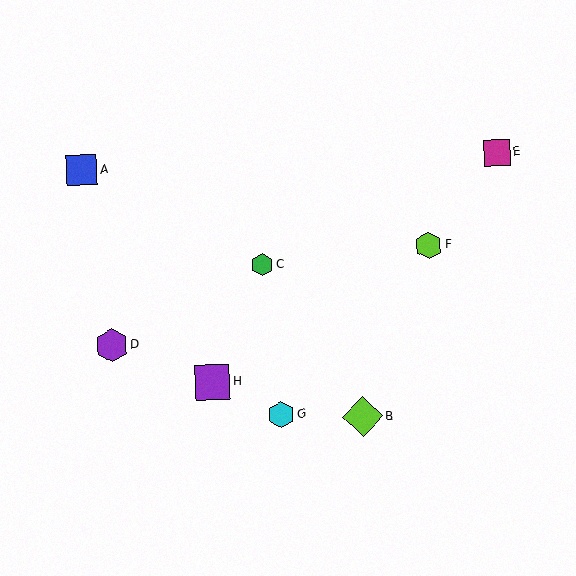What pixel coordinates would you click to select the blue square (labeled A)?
Click at (82, 170) to select the blue square A.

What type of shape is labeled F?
Shape F is a lime hexagon.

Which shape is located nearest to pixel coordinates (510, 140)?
The magenta square (labeled E) at (497, 153) is nearest to that location.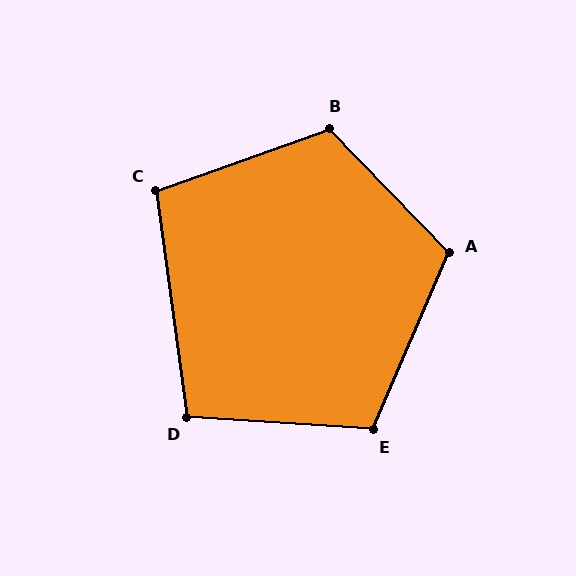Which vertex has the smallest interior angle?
D, at approximately 101 degrees.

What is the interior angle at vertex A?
Approximately 113 degrees (obtuse).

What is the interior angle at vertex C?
Approximately 102 degrees (obtuse).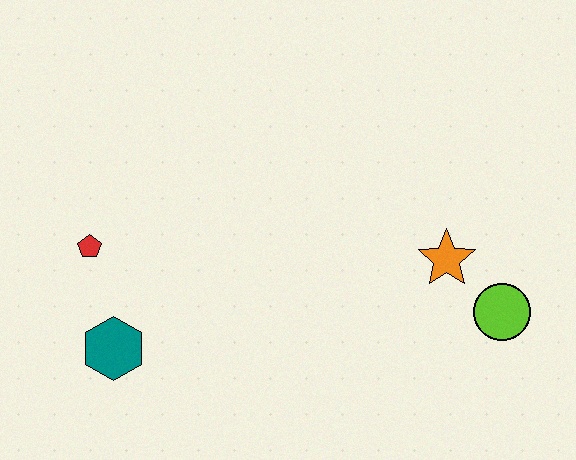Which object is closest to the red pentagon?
The teal hexagon is closest to the red pentagon.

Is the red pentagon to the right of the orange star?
No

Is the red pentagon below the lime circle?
No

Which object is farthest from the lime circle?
The red pentagon is farthest from the lime circle.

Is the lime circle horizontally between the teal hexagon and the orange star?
No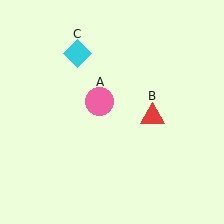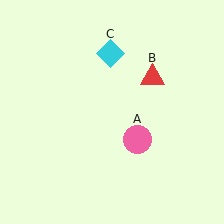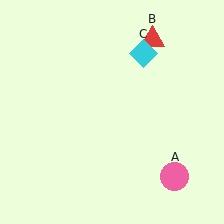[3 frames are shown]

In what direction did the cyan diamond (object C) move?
The cyan diamond (object C) moved right.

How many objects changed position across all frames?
3 objects changed position: pink circle (object A), red triangle (object B), cyan diamond (object C).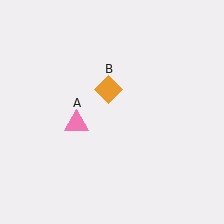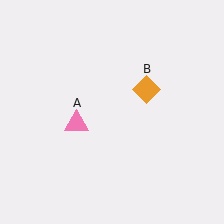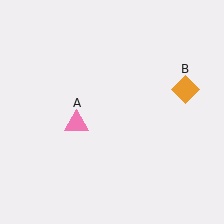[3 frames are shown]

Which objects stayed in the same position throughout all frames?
Pink triangle (object A) remained stationary.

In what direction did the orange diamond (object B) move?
The orange diamond (object B) moved right.